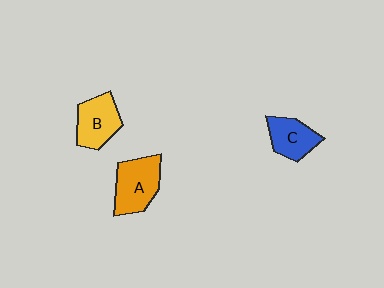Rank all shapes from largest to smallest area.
From largest to smallest: A (orange), B (yellow), C (blue).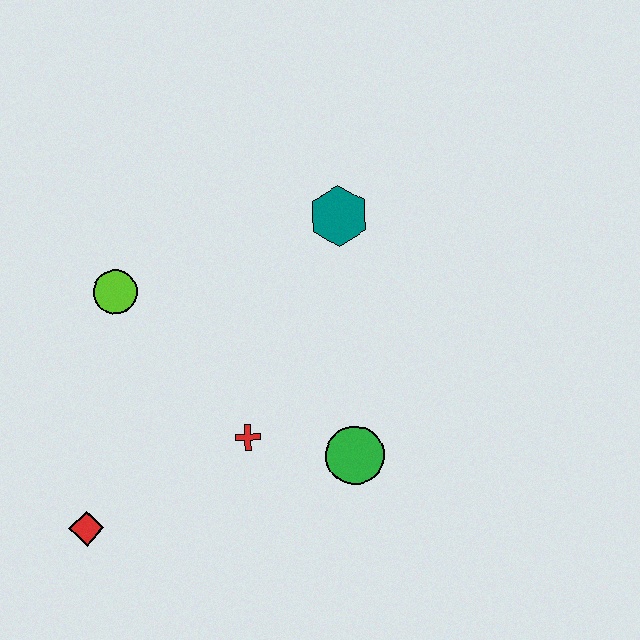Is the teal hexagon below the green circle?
No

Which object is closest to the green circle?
The red cross is closest to the green circle.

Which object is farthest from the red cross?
The teal hexagon is farthest from the red cross.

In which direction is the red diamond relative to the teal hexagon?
The red diamond is below the teal hexagon.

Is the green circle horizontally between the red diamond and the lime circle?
No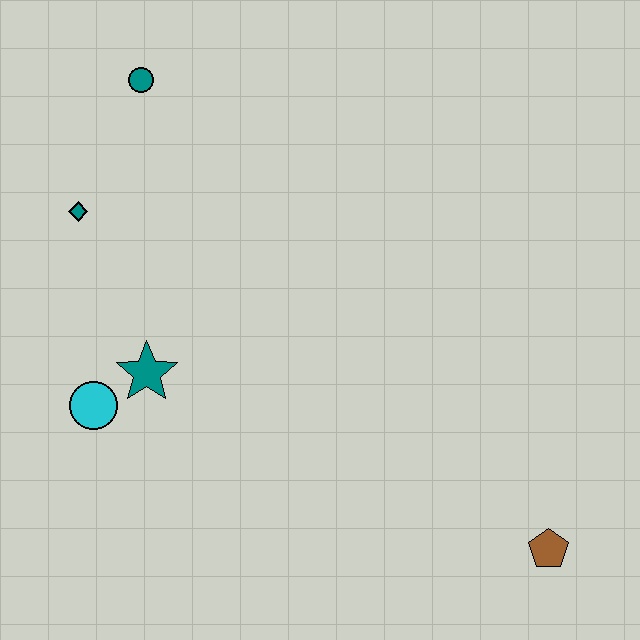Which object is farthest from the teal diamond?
The brown pentagon is farthest from the teal diamond.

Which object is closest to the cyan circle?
The teal star is closest to the cyan circle.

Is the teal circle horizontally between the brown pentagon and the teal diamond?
Yes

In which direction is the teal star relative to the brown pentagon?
The teal star is to the left of the brown pentagon.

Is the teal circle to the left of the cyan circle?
No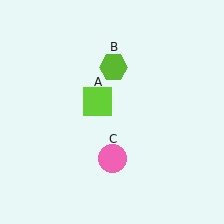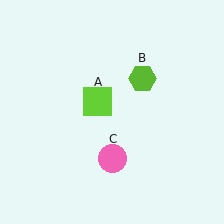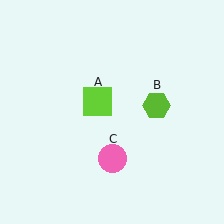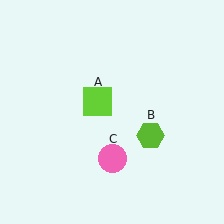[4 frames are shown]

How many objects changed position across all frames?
1 object changed position: lime hexagon (object B).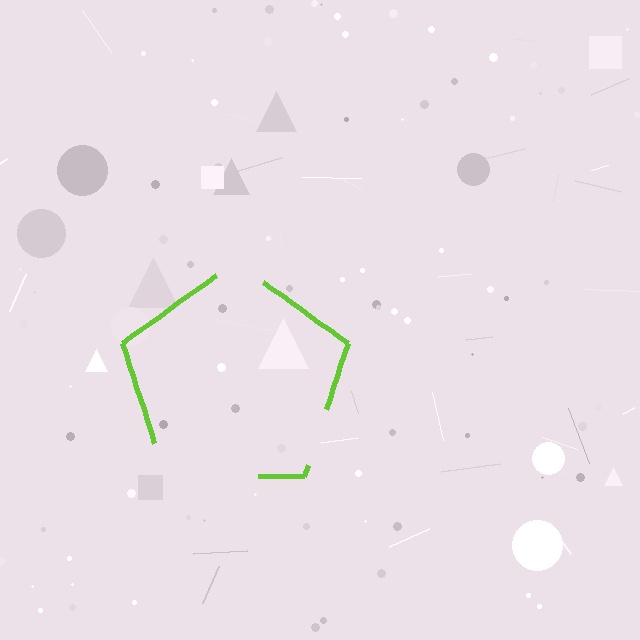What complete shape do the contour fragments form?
The contour fragments form a pentagon.